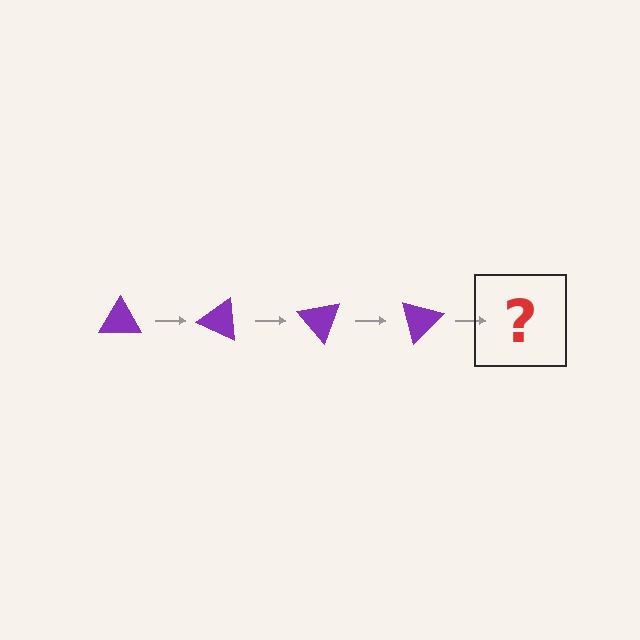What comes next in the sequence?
The next element should be a purple triangle rotated 100 degrees.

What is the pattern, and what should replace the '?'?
The pattern is that the triangle rotates 25 degrees each step. The '?' should be a purple triangle rotated 100 degrees.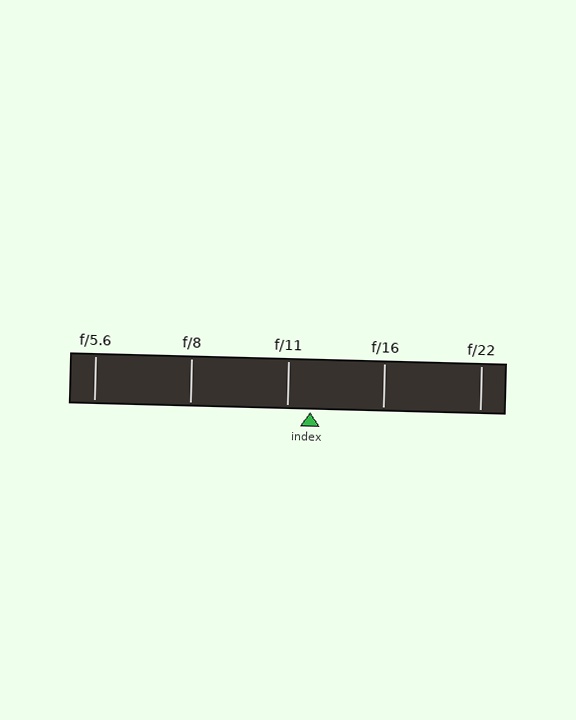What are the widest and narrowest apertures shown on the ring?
The widest aperture shown is f/5.6 and the narrowest is f/22.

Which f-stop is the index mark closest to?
The index mark is closest to f/11.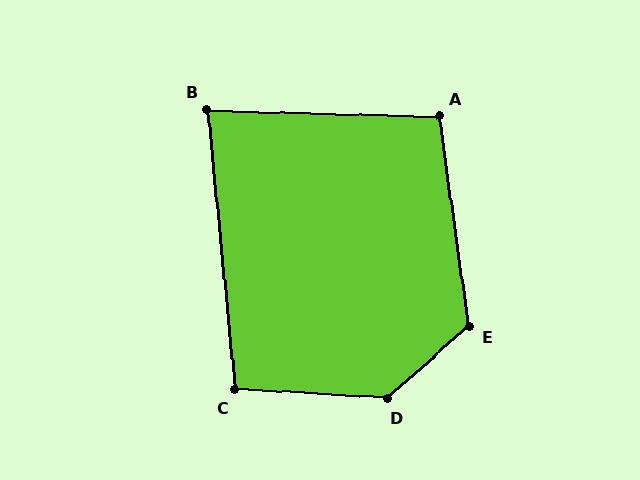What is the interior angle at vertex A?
Approximately 99 degrees (obtuse).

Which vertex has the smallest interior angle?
B, at approximately 83 degrees.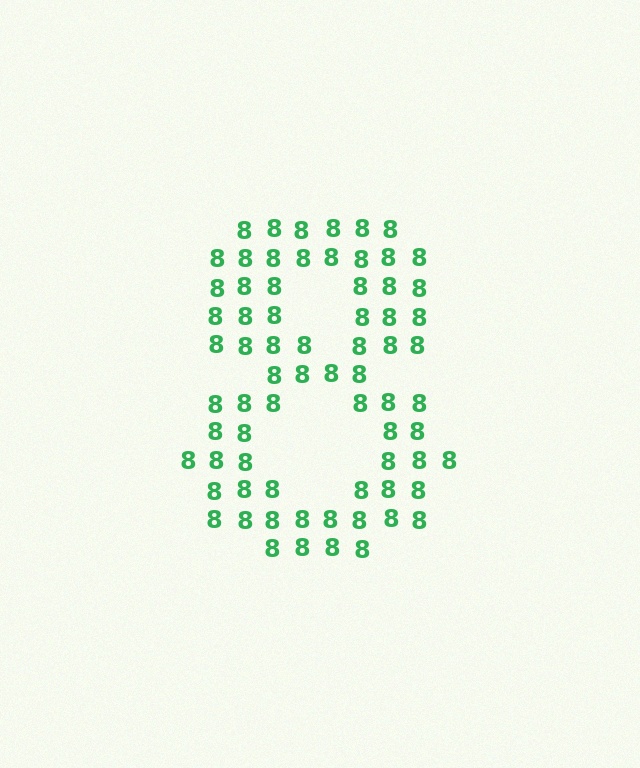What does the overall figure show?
The overall figure shows the digit 8.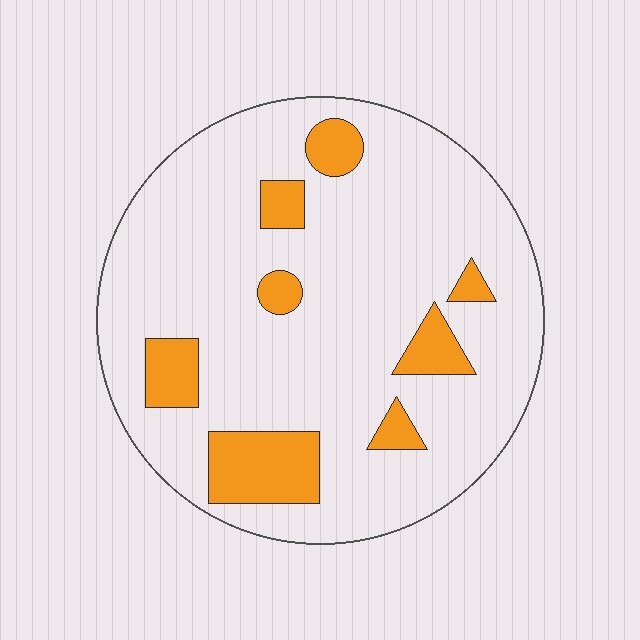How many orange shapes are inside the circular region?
8.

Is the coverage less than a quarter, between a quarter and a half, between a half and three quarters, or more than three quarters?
Less than a quarter.